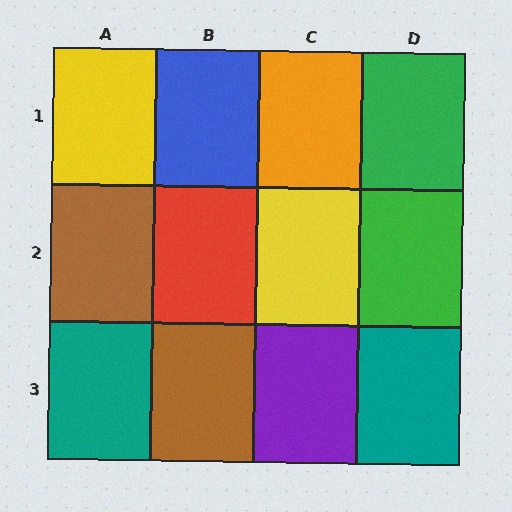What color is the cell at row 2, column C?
Yellow.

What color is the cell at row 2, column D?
Green.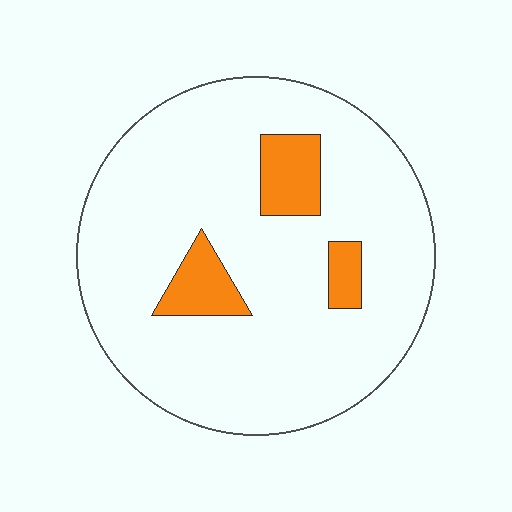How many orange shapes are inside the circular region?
3.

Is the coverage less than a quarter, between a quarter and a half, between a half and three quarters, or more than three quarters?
Less than a quarter.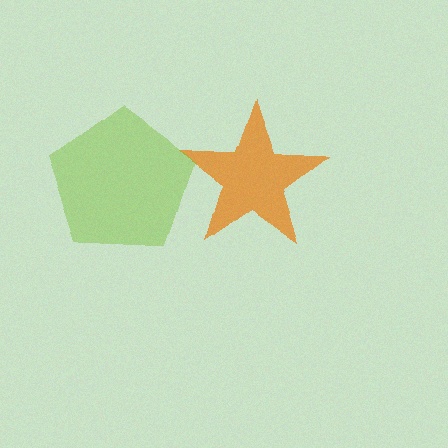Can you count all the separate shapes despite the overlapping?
Yes, there are 2 separate shapes.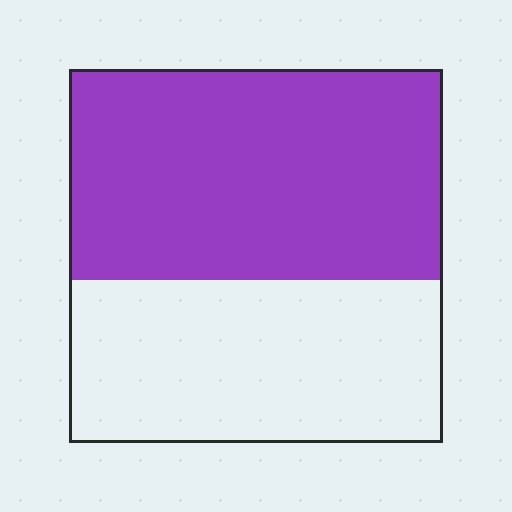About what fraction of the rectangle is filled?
About three fifths (3/5).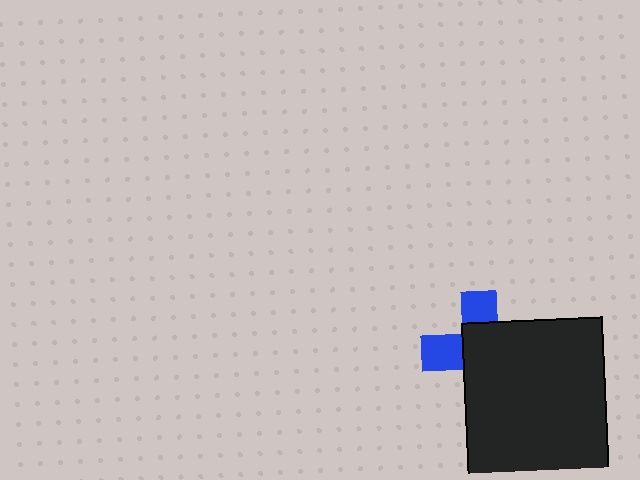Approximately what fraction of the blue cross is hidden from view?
Roughly 64% of the blue cross is hidden behind the black rectangle.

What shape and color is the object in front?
The object in front is a black rectangle.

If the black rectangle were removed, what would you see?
You would see the complete blue cross.